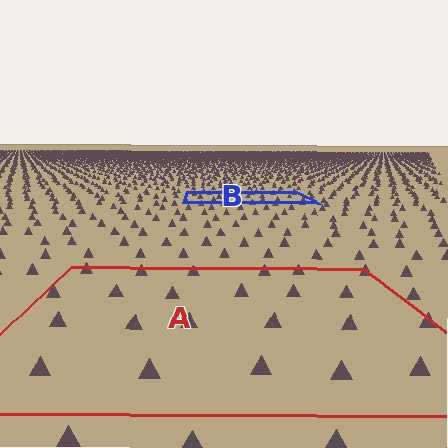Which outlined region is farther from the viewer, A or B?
Region B is farther from the viewer — the texture elements inside it appear smaller and more densely packed.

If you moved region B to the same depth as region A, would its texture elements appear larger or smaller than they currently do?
They would appear larger. At a closer depth, the same texture elements are projected at a bigger on-screen size.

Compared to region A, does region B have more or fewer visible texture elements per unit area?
Region B has more texture elements per unit area — they are packed more densely because it is farther away.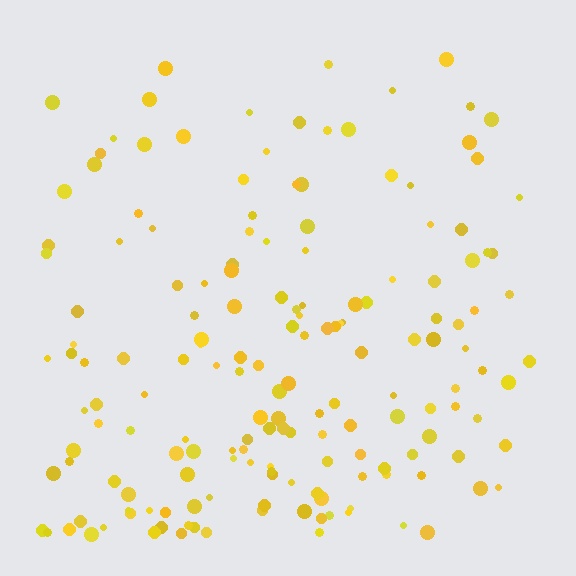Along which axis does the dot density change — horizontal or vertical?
Vertical.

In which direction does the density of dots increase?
From top to bottom, with the bottom side densest.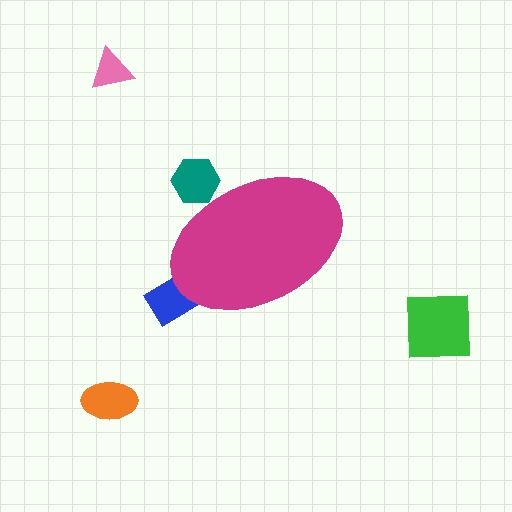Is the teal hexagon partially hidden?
Yes, the teal hexagon is partially hidden behind the magenta ellipse.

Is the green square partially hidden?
No, the green square is fully visible.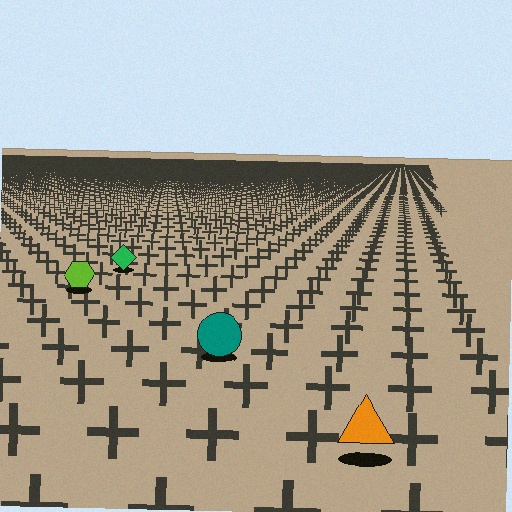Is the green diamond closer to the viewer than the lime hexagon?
No. The lime hexagon is closer — you can tell from the texture gradient: the ground texture is coarser near it.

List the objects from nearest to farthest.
From nearest to farthest: the orange triangle, the teal circle, the lime hexagon, the green diamond.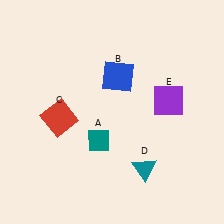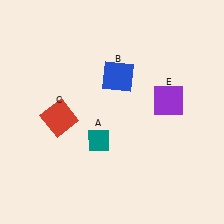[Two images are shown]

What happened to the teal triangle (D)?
The teal triangle (D) was removed in Image 2. It was in the bottom-right area of Image 1.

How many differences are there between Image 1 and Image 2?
There is 1 difference between the two images.